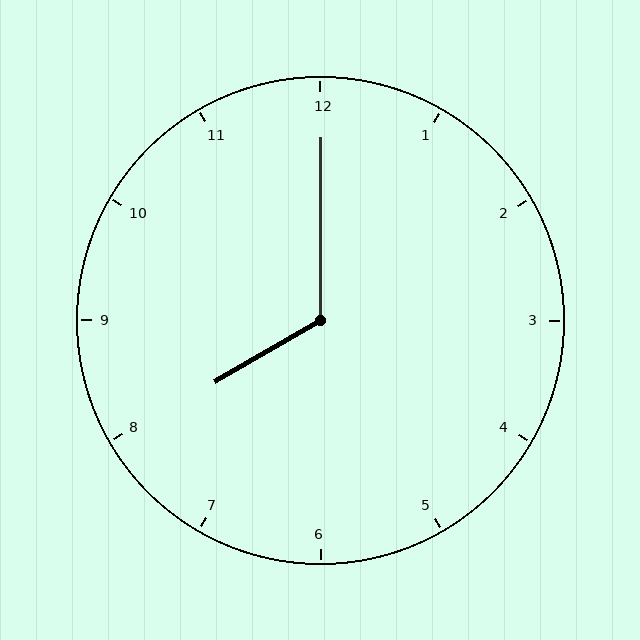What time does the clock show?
8:00.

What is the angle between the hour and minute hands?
Approximately 120 degrees.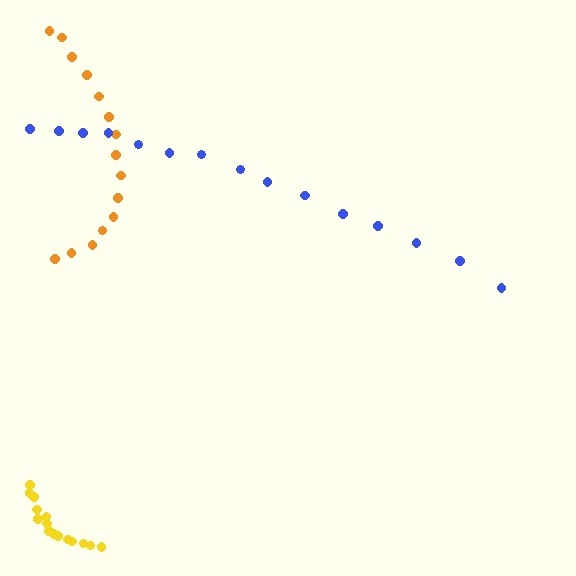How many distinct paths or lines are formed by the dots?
There are 3 distinct paths.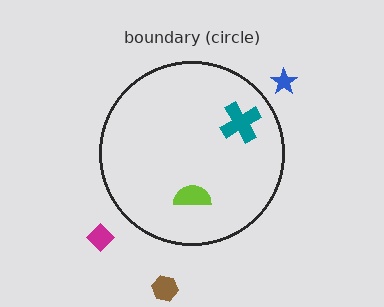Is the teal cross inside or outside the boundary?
Inside.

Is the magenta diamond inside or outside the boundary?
Outside.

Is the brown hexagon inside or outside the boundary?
Outside.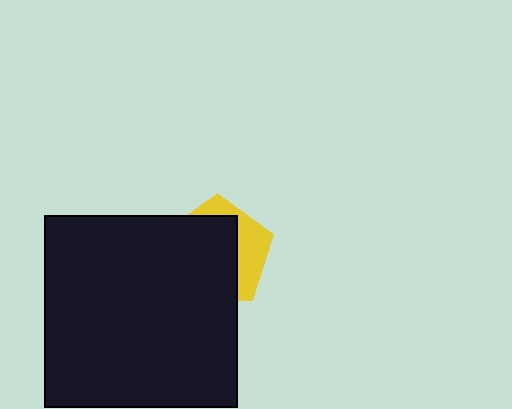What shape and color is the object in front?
The object in front is a black square.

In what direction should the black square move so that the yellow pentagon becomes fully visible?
The black square should move toward the lower-left. That is the shortest direction to clear the overlap and leave the yellow pentagon fully visible.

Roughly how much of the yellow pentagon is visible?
A small part of it is visible (roughly 34%).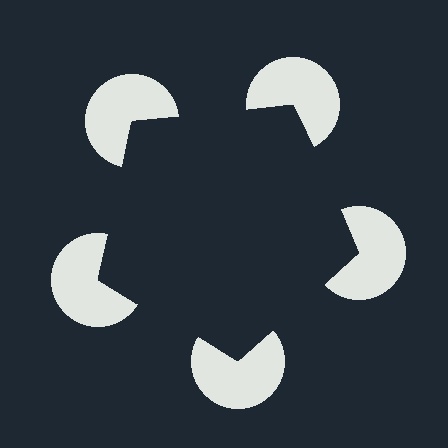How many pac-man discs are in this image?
There are 5 — one at each vertex of the illusory pentagon.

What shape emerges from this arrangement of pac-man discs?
An illusory pentagon — its edges are inferred from the aligned wedge cuts in the pac-man discs, not physically drawn.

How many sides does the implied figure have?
5 sides.